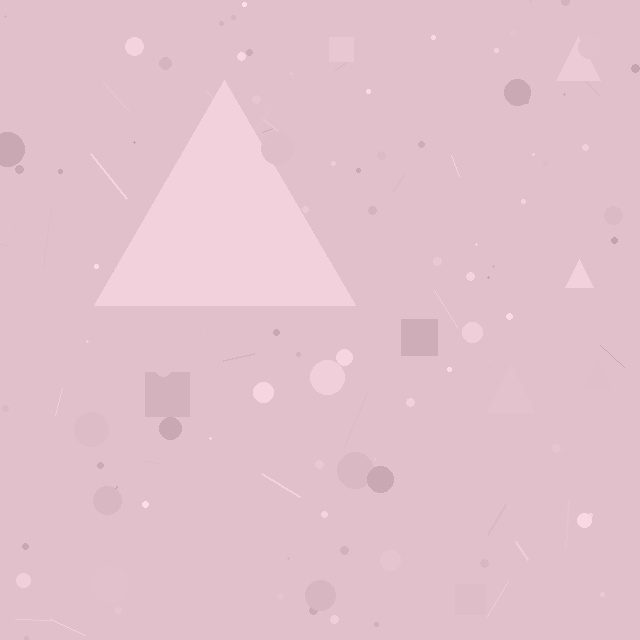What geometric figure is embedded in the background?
A triangle is embedded in the background.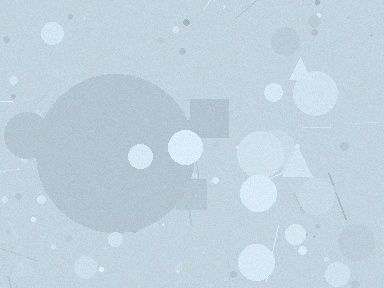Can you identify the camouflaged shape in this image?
The camouflaged shape is a circle.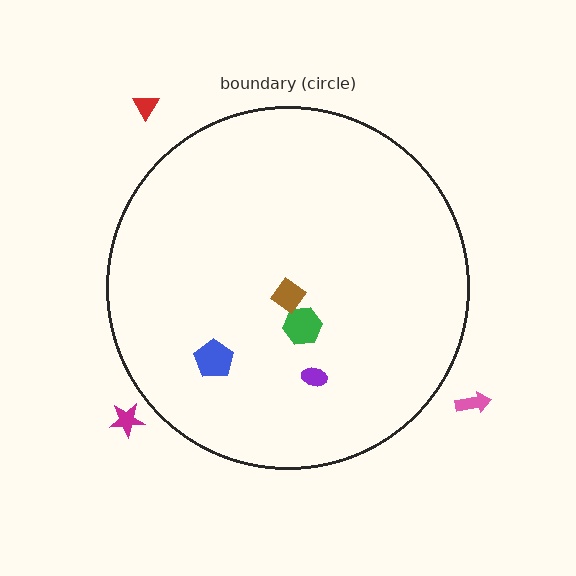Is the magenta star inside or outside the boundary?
Outside.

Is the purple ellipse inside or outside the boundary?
Inside.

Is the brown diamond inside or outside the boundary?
Inside.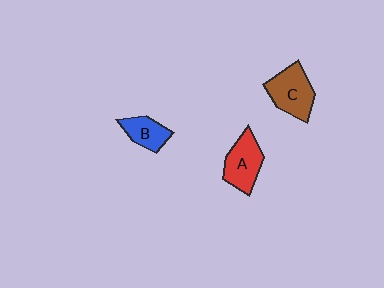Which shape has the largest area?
Shape C (brown).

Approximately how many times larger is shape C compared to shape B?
Approximately 1.6 times.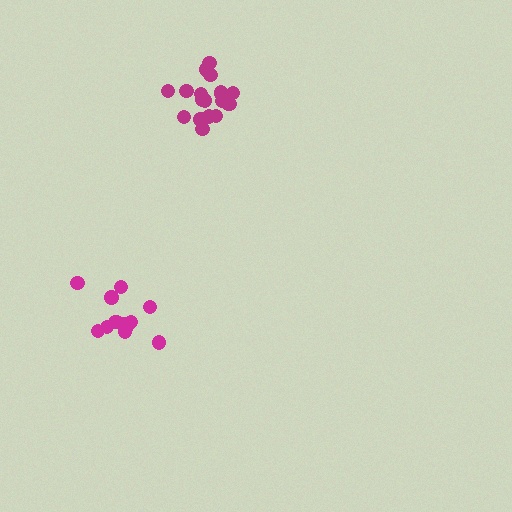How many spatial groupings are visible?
There are 2 spatial groupings.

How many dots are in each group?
Group 1: 13 dots, Group 2: 19 dots (32 total).